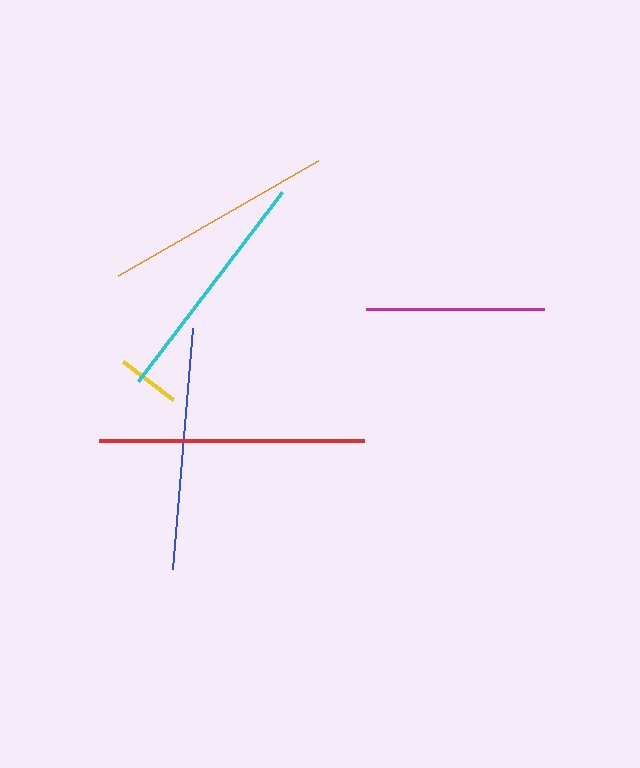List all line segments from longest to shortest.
From longest to shortest: red, blue, cyan, orange, magenta, yellow.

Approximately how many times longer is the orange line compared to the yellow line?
The orange line is approximately 3.7 times the length of the yellow line.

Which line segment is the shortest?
The yellow line is the shortest at approximately 63 pixels.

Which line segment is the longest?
The red line is the longest at approximately 265 pixels.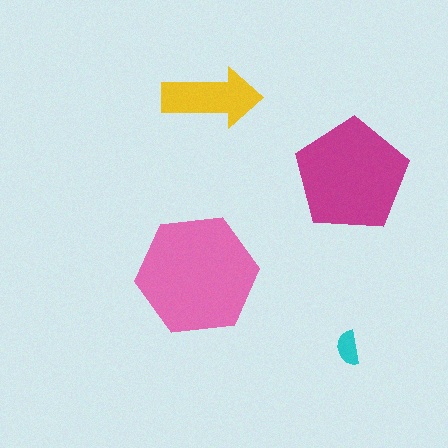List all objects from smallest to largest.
The cyan semicircle, the yellow arrow, the magenta pentagon, the pink hexagon.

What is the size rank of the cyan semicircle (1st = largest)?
4th.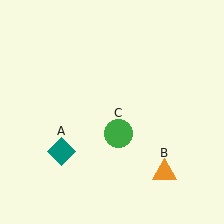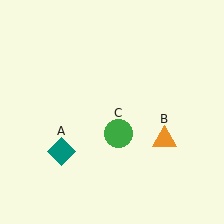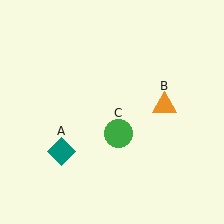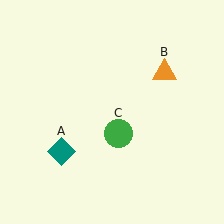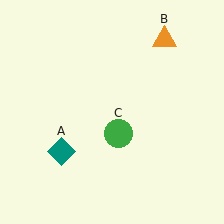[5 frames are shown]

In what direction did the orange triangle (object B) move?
The orange triangle (object B) moved up.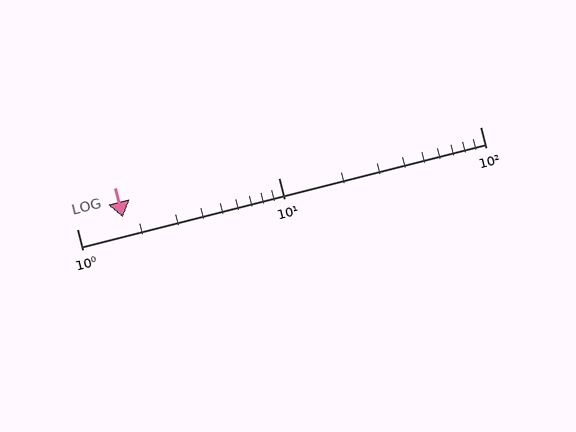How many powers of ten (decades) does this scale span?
The scale spans 2 decades, from 1 to 100.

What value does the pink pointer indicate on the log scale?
The pointer indicates approximately 1.7.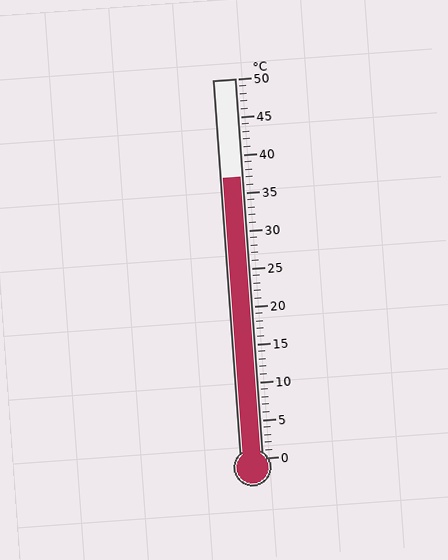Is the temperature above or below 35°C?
The temperature is above 35°C.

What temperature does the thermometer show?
The thermometer shows approximately 37°C.